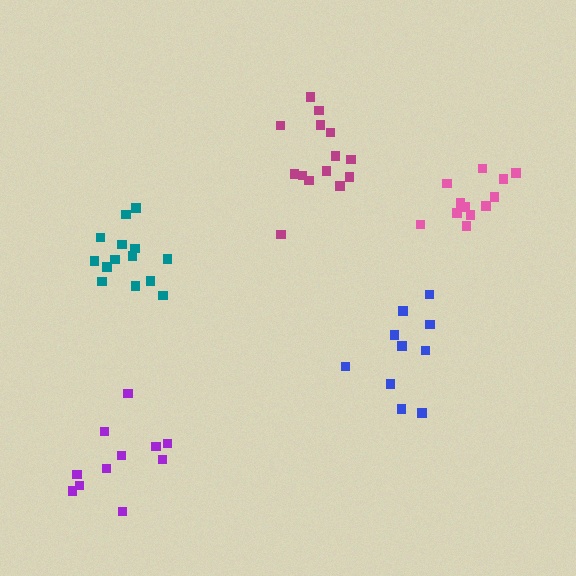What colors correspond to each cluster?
The clusters are colored: blue, magenta, teal, pink, purple.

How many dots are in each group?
Group 1: 10 dots, Group 2: 14 dots, Group 3: 14 dots, Group 4: 12 dots, Group 5: 11 dots (61 total).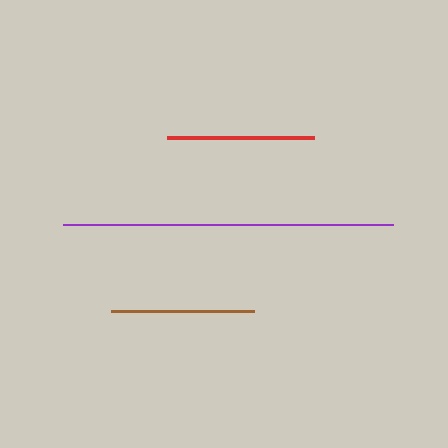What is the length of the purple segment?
The purple segment is approximately 329 pixels long.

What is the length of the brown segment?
The brown segment is approximately 143 pixels long.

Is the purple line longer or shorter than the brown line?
The purple line is longer than the brown line.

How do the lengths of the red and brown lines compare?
The red and brown lines are approximately the same length.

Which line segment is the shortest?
The brown line is the shortest at approximately 143 pixels.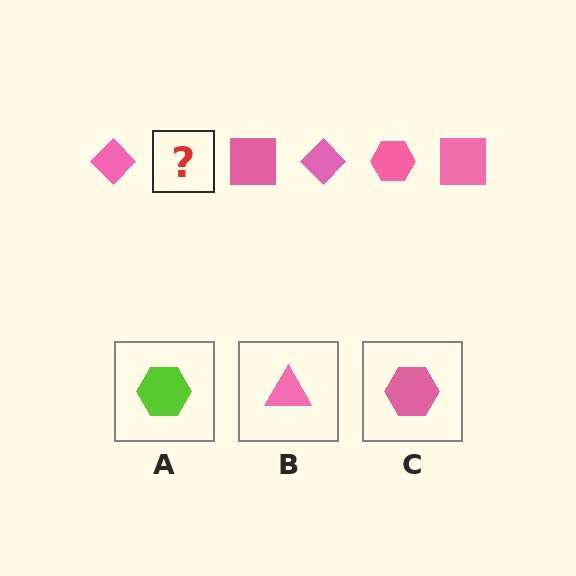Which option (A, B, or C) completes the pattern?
C.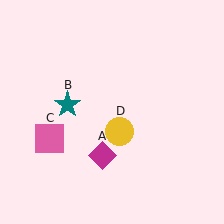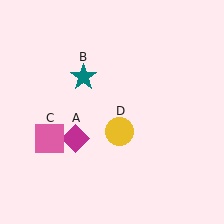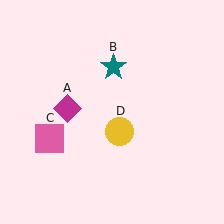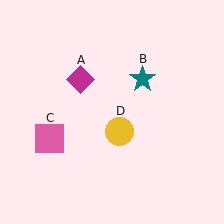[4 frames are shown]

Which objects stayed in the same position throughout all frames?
Pink square (object C) and yellow circle (object D) remained stationary.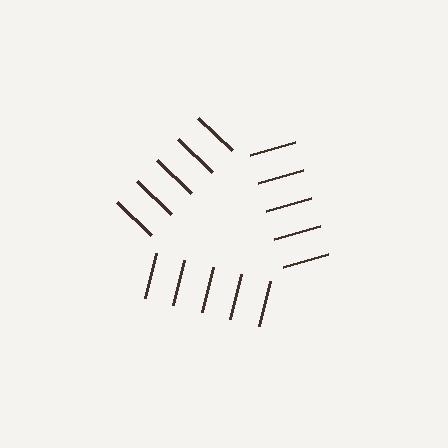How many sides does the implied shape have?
3 sides — the line-ends trace a triangle.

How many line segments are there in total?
15 — 5 along each of the 3 edges.